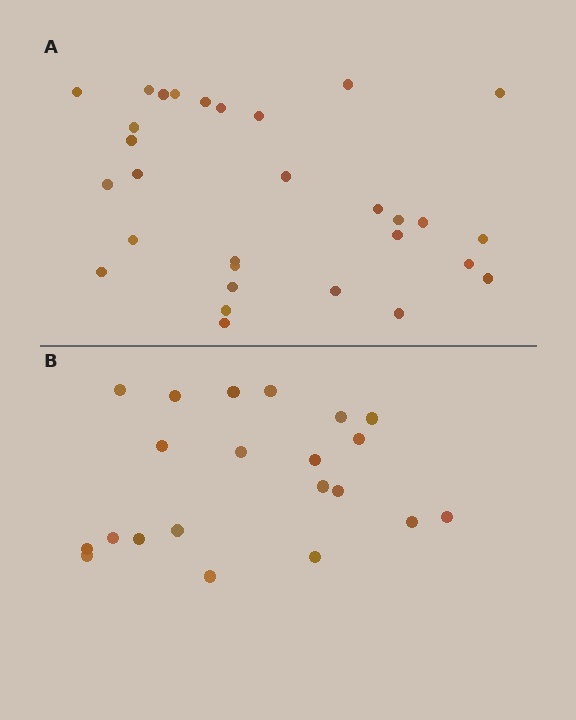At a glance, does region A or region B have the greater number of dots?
Region A (the top region) has more dots.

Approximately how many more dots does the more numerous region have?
Region A has roughly 8 or so more dots than region B.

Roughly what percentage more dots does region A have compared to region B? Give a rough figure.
About 45% more.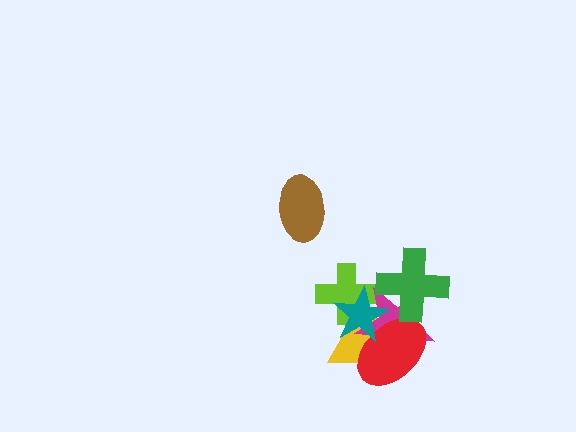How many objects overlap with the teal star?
5 objects overlap with the teal star.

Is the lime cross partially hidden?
Yes, it is partially covered by another shape.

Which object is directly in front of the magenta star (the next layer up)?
The red ellipse is directly in front of the magenta star.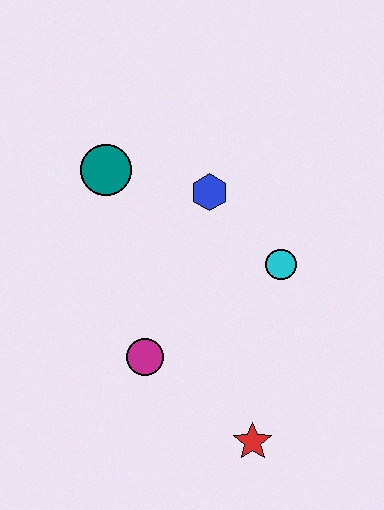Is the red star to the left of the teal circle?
No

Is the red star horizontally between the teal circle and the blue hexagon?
No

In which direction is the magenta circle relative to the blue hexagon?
The magenta circle is below the blue hexagon.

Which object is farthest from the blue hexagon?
The red star is farthest from the blue hexagon.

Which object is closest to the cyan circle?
The blue hexagon is closest to the cyan circle.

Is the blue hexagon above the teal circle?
No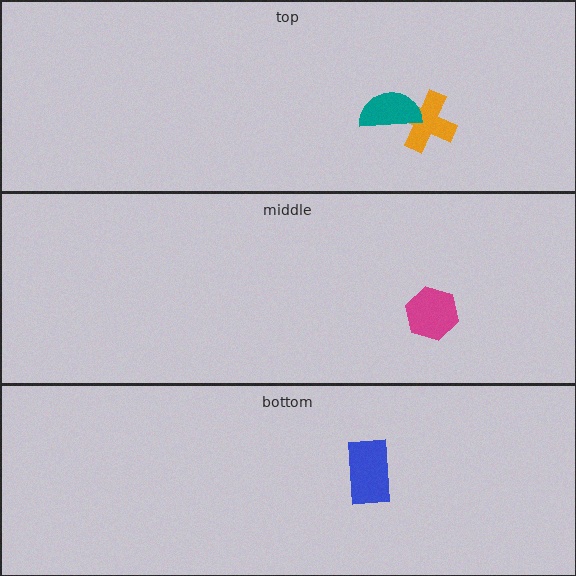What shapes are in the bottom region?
The blue rectangle.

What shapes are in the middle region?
The magenta hexagon.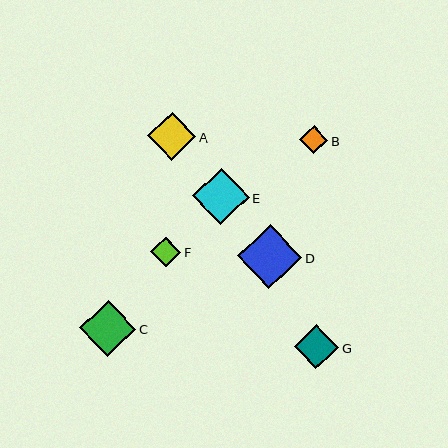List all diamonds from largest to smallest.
From largest to smallest: D, C, E, A, G, F, B.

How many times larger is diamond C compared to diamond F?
Diamond C is approximately 1.9 times the size of diamond F.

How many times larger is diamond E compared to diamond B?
Diamond E is approximately 2.0 times the size of diamond B.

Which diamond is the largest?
Diamond D is the largest with a size of approximately 64 pixels.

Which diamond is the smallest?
Diamond B is the smallest with a size of approximately 28 pixels.